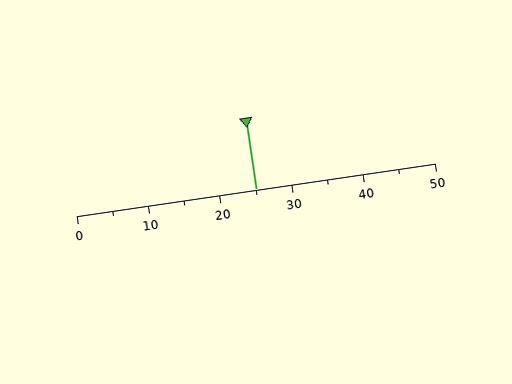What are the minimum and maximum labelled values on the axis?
The axis runs from 0 to 50.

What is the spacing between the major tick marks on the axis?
The major ticks are spaced 10 apart.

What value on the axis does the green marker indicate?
The marker indicates approximately 25.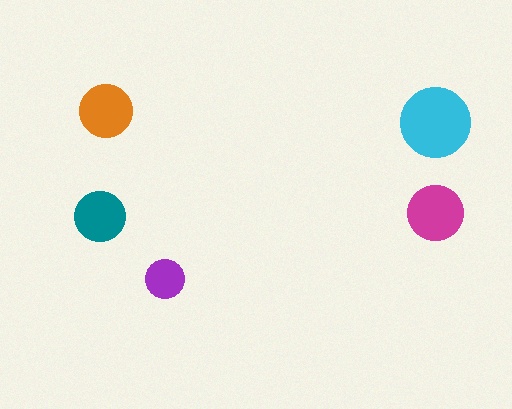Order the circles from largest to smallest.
the cyan one, the magenta one, the orange one, the teal one, the purple one.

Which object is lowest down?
The purple circle is bottommost.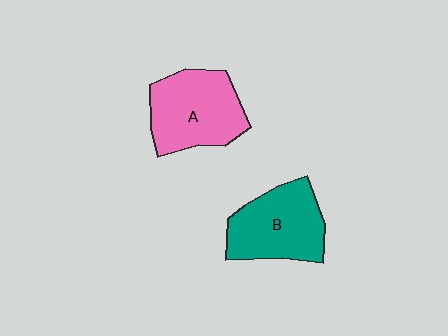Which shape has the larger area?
Shape A (pink).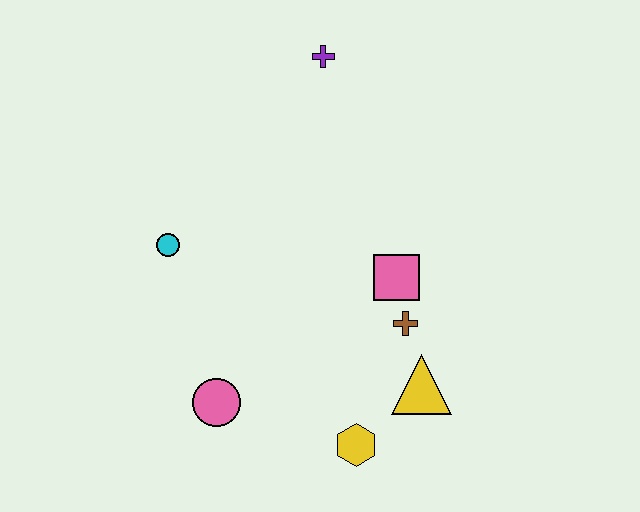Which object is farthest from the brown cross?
The purple cross is farthest from the brown cross.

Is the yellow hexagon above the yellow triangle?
No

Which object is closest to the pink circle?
The yellow hexagon is closest to the pink circle.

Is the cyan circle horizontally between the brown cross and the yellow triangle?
No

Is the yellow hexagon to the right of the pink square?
No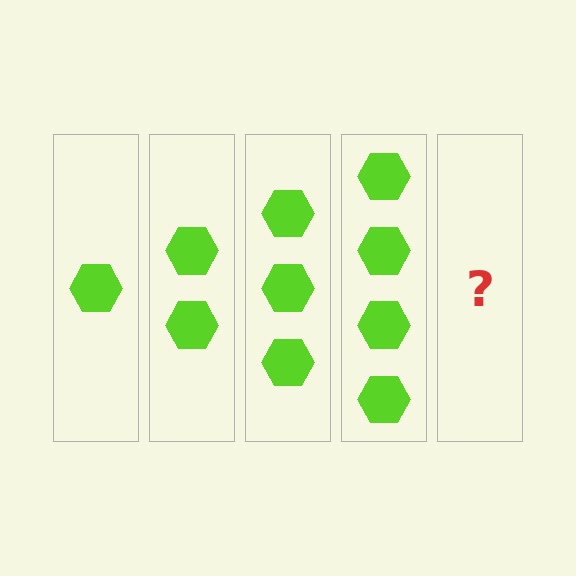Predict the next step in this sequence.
The next step is 5 hexagons.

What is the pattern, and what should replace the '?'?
The pattern is that each step adds one more hexagon. The '?' should be 5 hexagons.